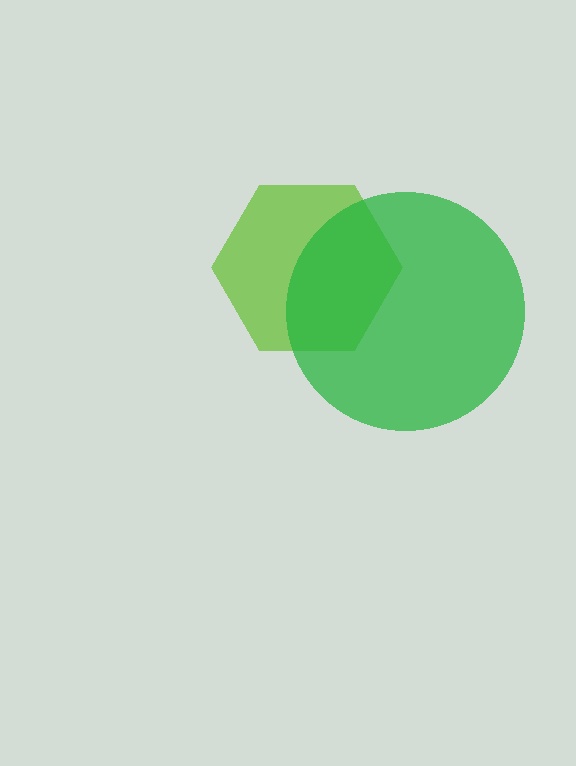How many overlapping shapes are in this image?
There are 2 overlapping shapes in the image.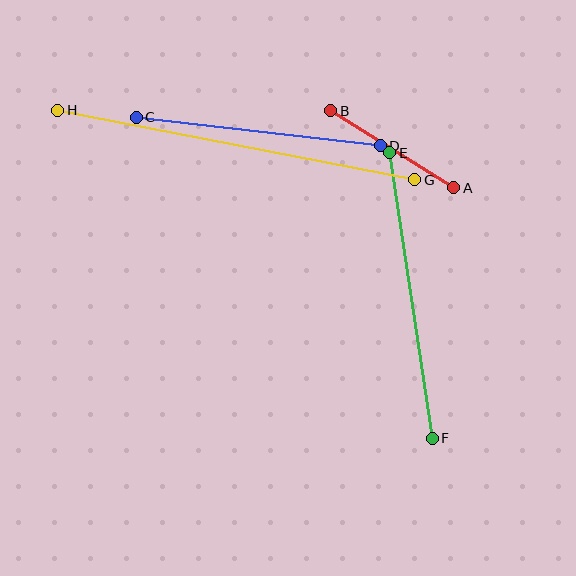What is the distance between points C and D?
The distance is approximately 246 pixels.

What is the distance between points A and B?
The distance is approximately 145 pixels.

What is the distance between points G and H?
The distance is approximately 364 pixels.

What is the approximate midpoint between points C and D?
The midpoint is at approximately (258, 131) pixels.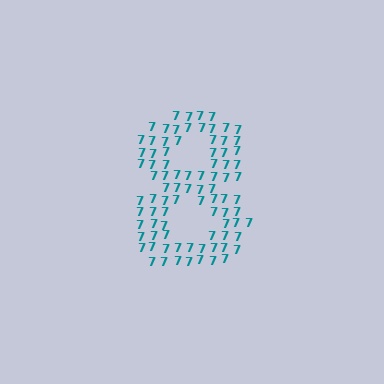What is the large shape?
The large shape is the digit 8.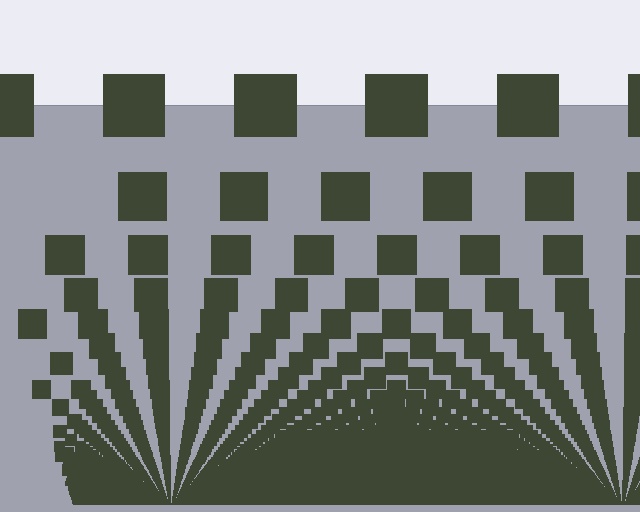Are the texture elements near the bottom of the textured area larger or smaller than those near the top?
Smaller. The gradient is inverted — elements near the bottom are smaller and denser.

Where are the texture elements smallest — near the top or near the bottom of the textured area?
Near the bottom.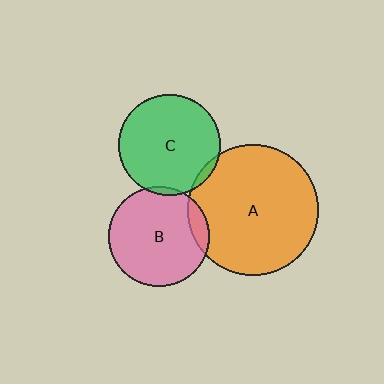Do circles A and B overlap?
Yes.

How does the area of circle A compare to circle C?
Approximately 1.7 times.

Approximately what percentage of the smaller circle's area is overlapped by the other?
Approximately 10%.